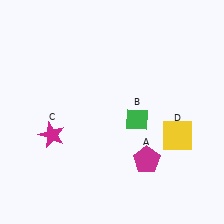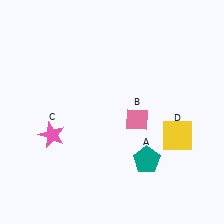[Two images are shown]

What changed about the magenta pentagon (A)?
In Image 1, A is magenta. In Image 2, it changed to teal.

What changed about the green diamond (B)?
In Image 1, B is green. In Image 2, it changed to pink.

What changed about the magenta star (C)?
In Image 1, C is magenta. In Image 2, it changed to pink.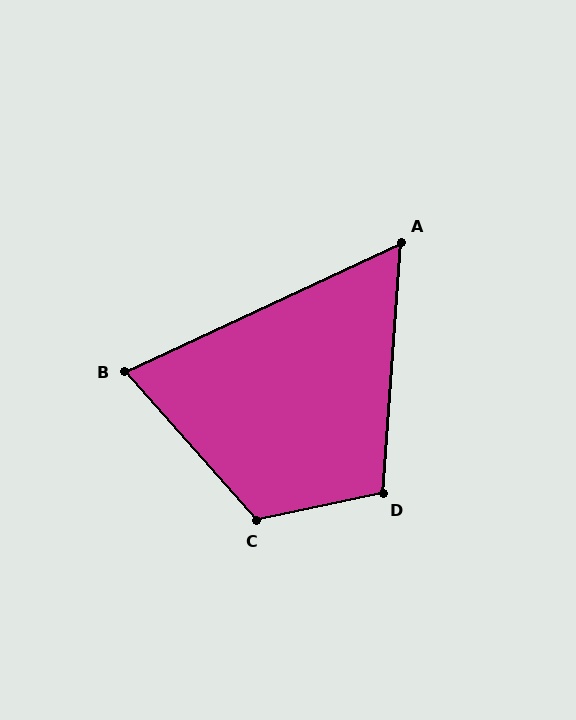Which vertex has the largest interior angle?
C, at approximately 119 degrees.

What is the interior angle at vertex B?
Approximately 74 degrees (acute).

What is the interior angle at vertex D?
Approximately 106 degrees (obtuse).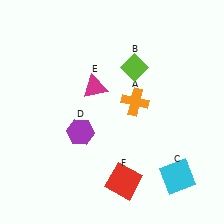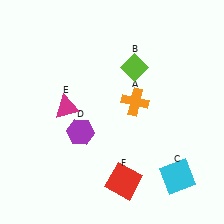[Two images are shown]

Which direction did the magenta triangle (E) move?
The magenta triangle (E) moved left.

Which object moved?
The magenta triangle (E) moved left.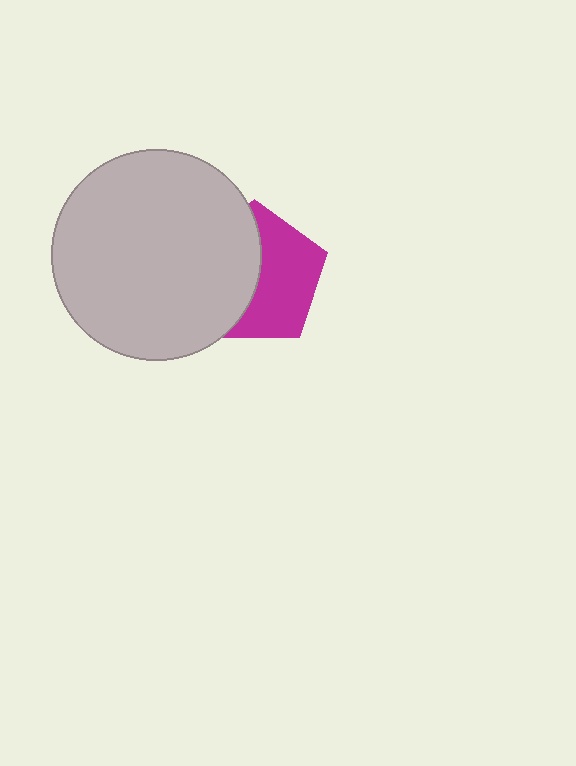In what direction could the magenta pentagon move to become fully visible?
The magenta pentagon could move right. That would shift it out from behind the light gray circle entirely.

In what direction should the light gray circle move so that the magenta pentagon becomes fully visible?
The light gray circle should move left. That is the shortest direction to clear the overlap and leave the magenta pentagon fully visible.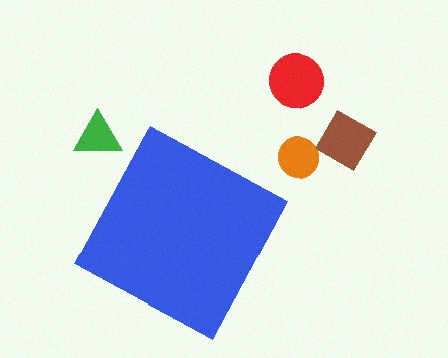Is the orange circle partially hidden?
No, the orange circle is fully visible.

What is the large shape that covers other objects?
A blue square.